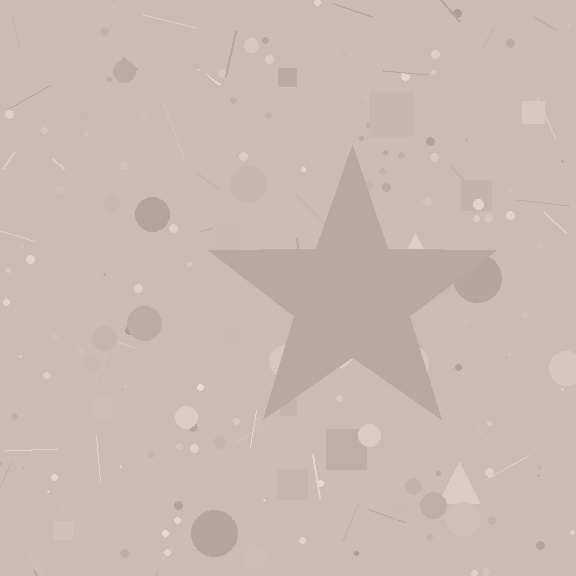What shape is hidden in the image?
A star is hidden in the image.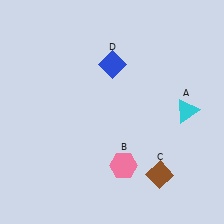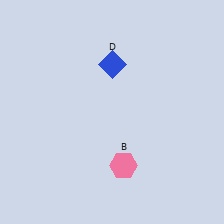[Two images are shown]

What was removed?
The brown diamond (C), the cyan triangle (A) were removed in Image 2.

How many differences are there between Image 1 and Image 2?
There are 2 differences between the two images.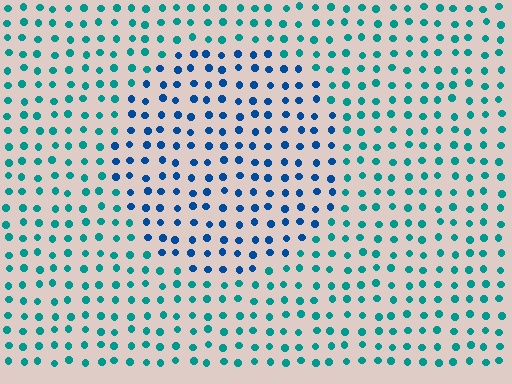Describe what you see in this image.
The image is filled with small teal elements in a uniform arrangement. A circle-shaped region is visible where the elements are tinted to a slightly different hue, forming a subtle color boundary.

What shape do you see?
I see a circle.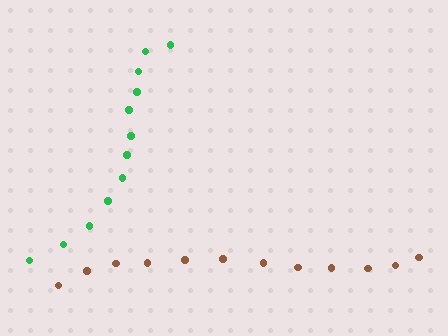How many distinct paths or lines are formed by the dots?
There are 2 distinct paths.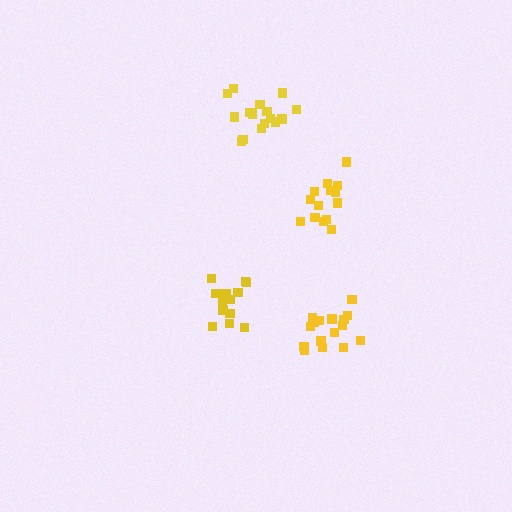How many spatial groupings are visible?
There are 4 spatial groupings.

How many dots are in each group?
Group 1: 14 dots, Group 2: 16 dots, Group 3: 17 dots, Group 4: 14 dots (61 total).